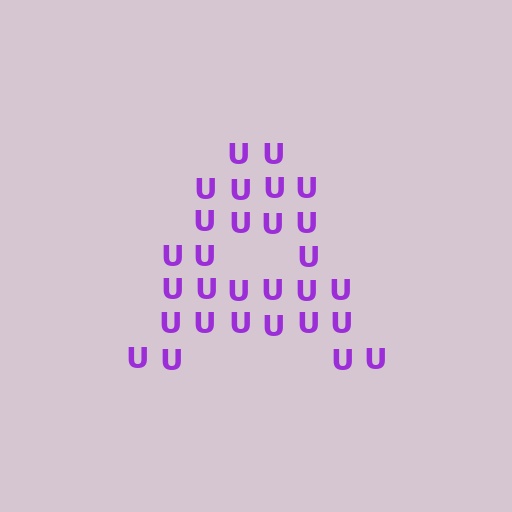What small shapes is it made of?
It is made of small letter U's.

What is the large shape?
The large shape is the letter A.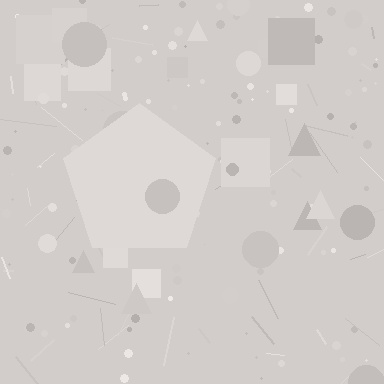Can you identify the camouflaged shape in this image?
The camouflaged shape is a pentagon.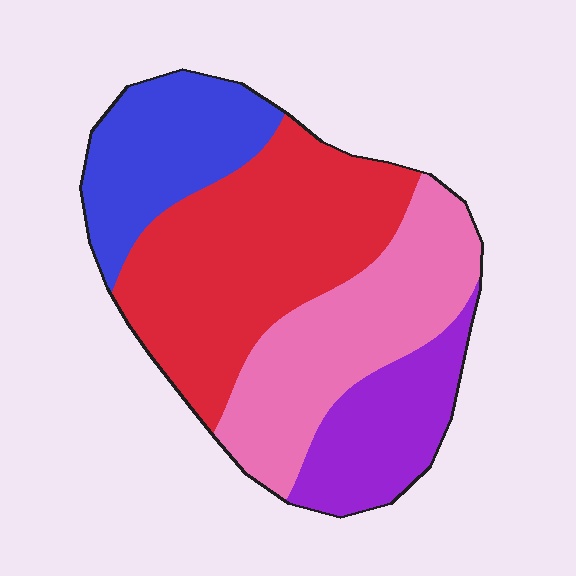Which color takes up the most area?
Red, at roughly 40%.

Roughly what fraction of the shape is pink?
Pink takes up about one quarter (1/4) of the shape.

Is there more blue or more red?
Red.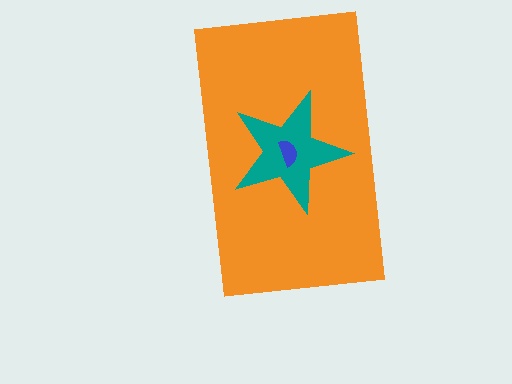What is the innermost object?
The blue semicircle.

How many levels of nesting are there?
3.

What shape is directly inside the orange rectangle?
The teal star.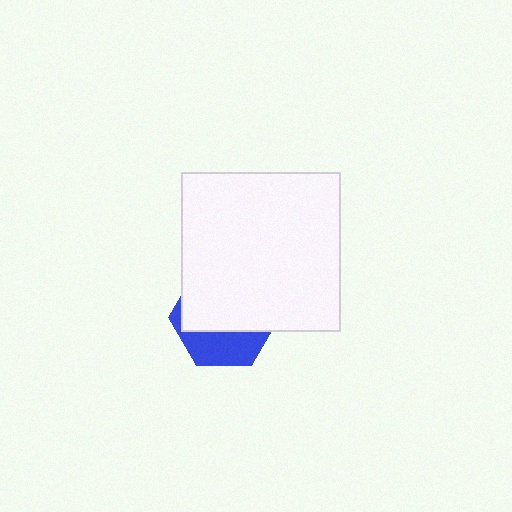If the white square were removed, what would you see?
You would see the complete blue hexagon.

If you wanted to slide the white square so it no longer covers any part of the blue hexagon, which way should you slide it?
Slide it up — that is the most direct way to separate the two shapes.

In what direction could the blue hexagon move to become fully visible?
The blue hexagon could move down. That would shift it out from behind the white square entirely.